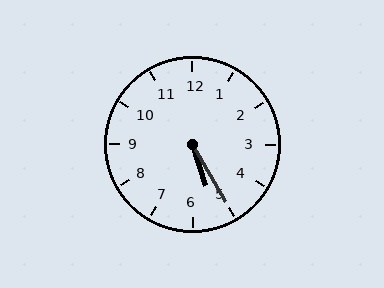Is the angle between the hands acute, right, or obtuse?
It is acute.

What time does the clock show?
5:25.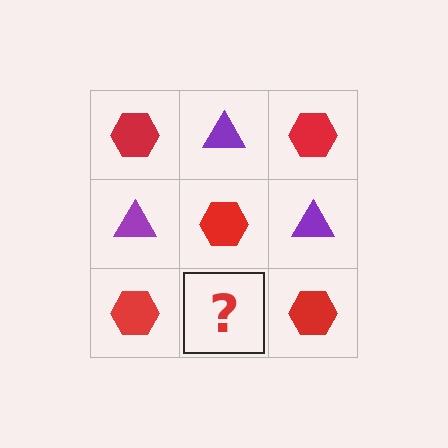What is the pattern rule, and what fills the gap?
The rule is that it alternates red hexagon and purple triangle in a checkerboard pattern. The gap should be filled with a purple triangle.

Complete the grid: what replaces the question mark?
The question mark should be replaced with a purple triangle.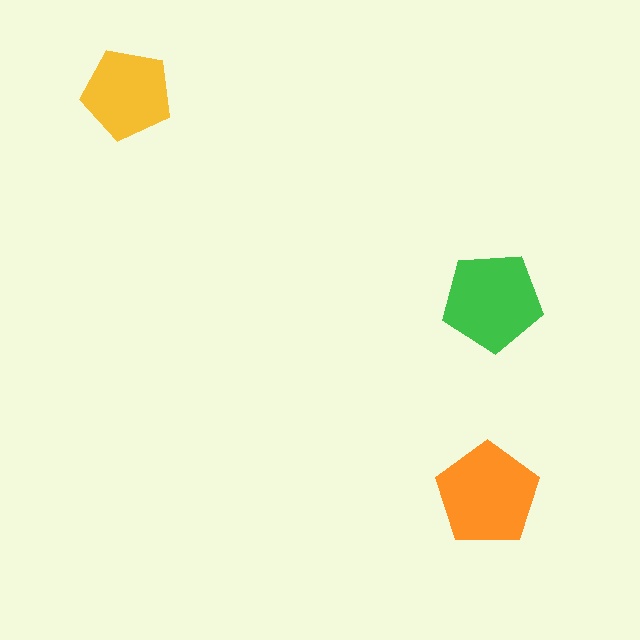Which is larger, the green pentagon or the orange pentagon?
The orange one.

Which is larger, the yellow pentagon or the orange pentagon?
The orange one.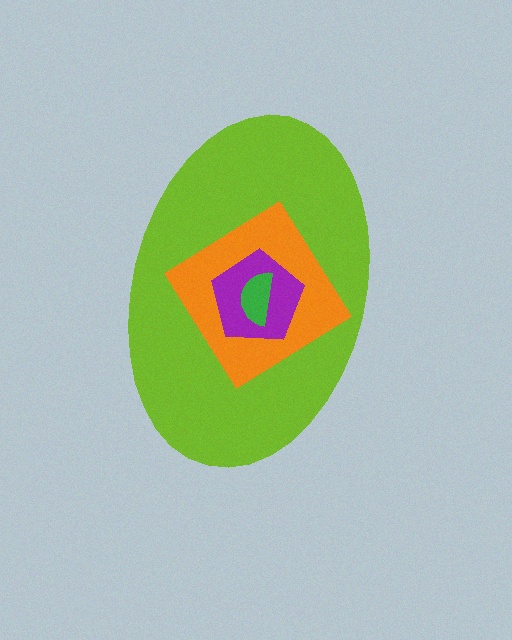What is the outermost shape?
The lime ellipse.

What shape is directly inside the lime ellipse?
The orange diamond.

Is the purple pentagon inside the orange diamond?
Yes.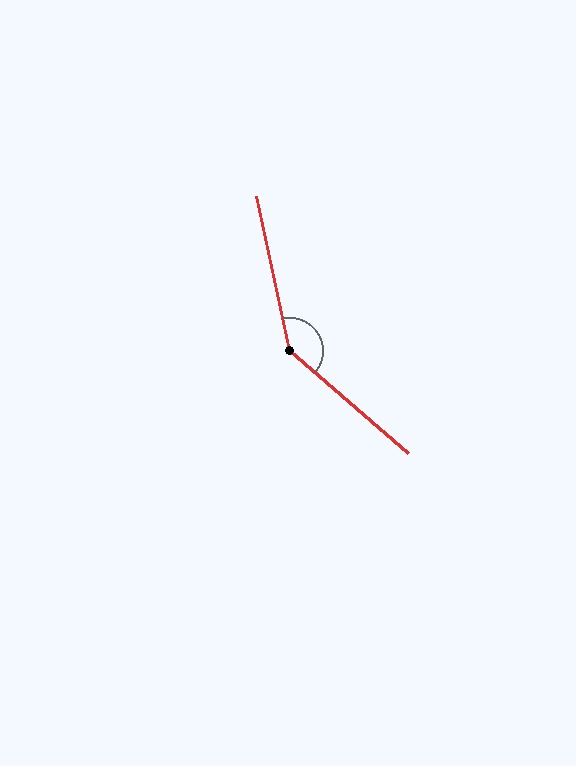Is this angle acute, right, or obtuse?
It is obtuse.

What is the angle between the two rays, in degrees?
Approximately 143 degrees.